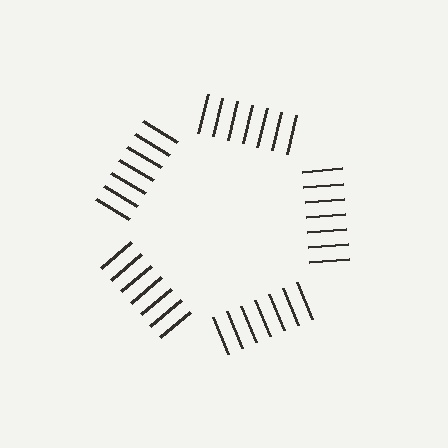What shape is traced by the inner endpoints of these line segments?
An illusory pentagon — the line segments terminate on its edges but no continuous stroke is drawn.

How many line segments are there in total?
35 — 7 along each of the 5 edges.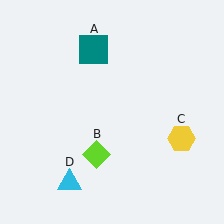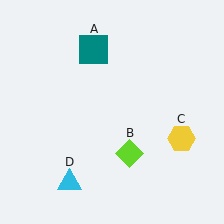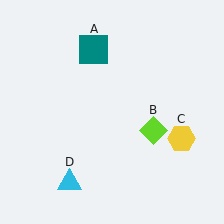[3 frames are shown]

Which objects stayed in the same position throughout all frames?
Teal square (object A) and yellow hexagon (object C) and cyan triangle (object D) remained stationary.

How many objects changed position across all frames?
1 object changed position: lime diamond (object B).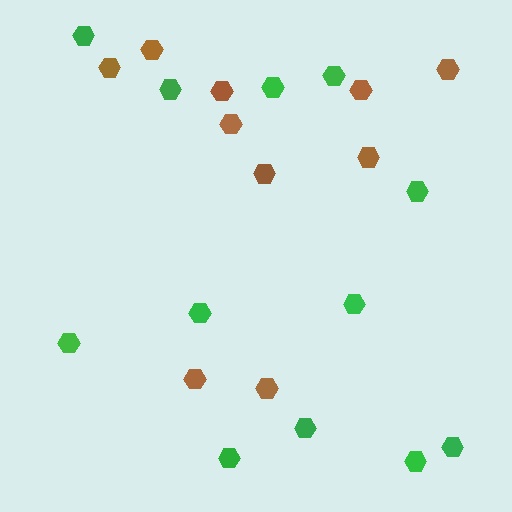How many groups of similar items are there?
There are 2 groups: one group of brown hexagons (10) and one group of green hexagons (12).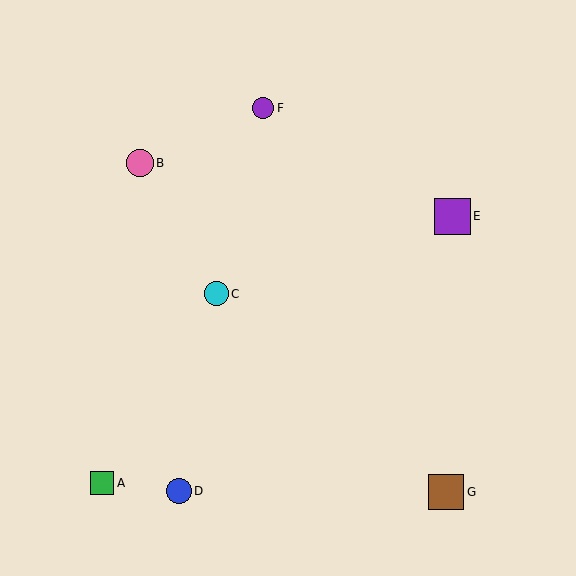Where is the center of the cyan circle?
The center of the cyan circle is at (216, 294).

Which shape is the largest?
The purple square (labeled E) is the largest.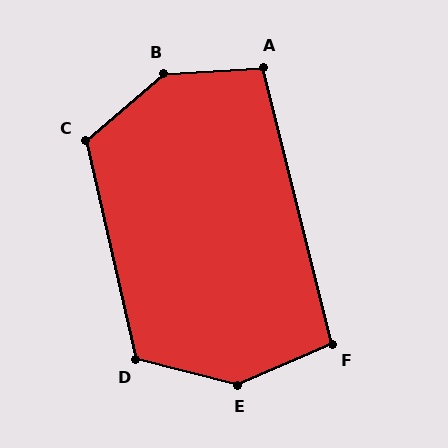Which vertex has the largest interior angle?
B, at approximately 143 degrees.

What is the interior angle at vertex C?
Approximately 117 degrees (obtuse).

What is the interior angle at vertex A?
Approximately 100 degrees (obtuse).